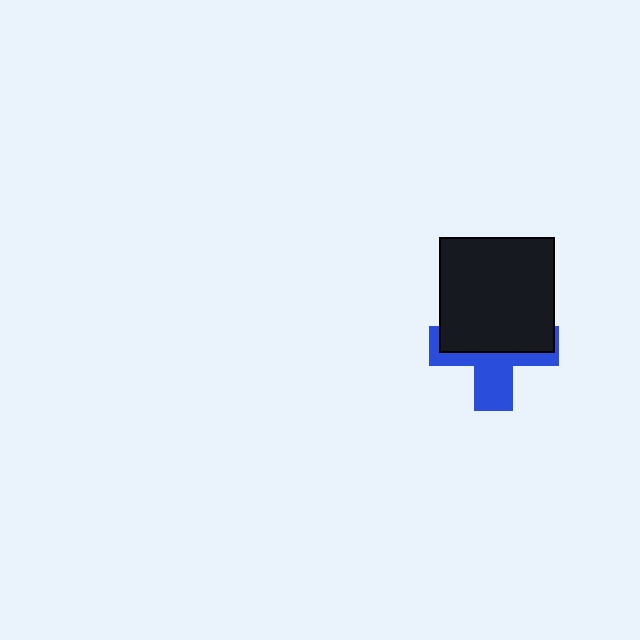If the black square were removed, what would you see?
You would see the complete blue cross.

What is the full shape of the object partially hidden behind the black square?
The partially hidden object is a blue cross.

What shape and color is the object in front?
The object in front is a black square.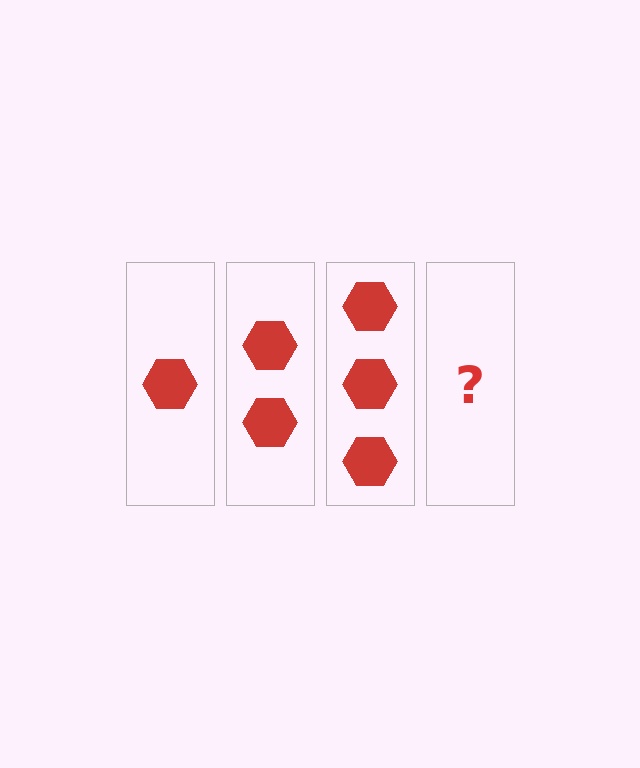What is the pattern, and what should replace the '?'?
The pattern is that each step adds one more hexagon. The '?' should be 4 hexagons.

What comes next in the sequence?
The next element should be 4 hexagons.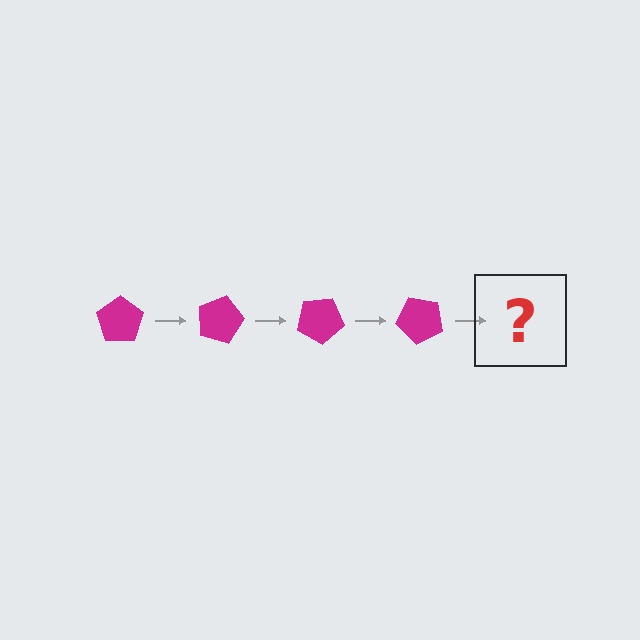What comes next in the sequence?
The next element should be a magenta pentagon rotated 60 degrees.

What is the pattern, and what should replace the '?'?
The pattern is that the pentagon rotates 15 degrees each step. The '?' should be a magenta pentagon rotated 60 degrees.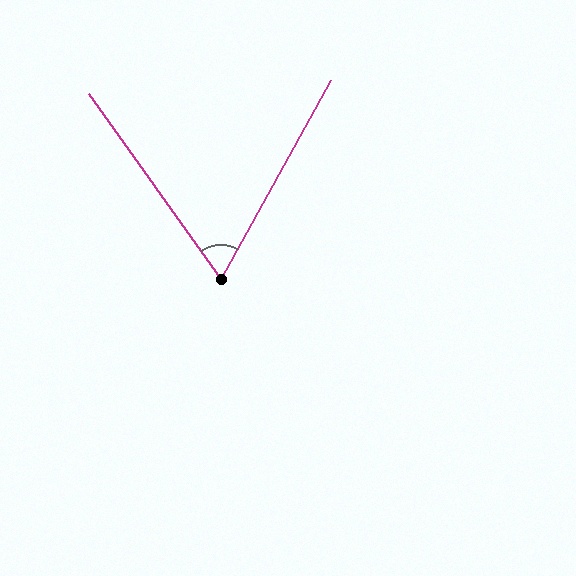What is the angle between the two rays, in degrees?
Approximately 65 degrees.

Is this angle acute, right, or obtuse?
It is acute.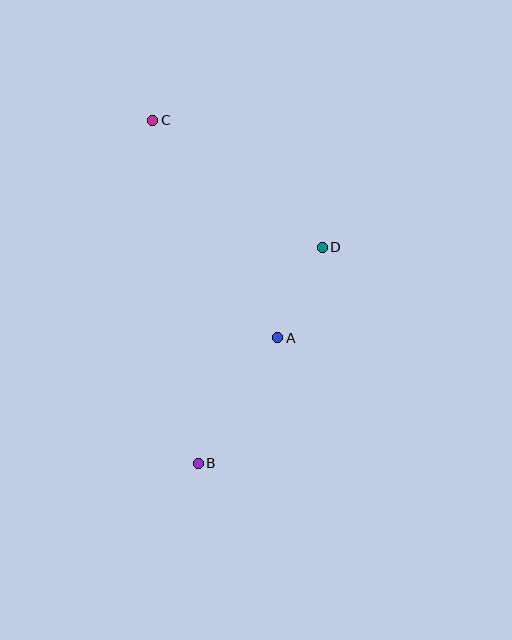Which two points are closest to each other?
Points A and D are closest to each other.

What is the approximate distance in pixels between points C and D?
The distance between C and D is approximately 212 pixels.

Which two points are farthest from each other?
Points B and C are farthest from each other.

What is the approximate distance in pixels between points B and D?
The distance between B and D is approximately 249 pixels.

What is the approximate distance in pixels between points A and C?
The distance between A and C is approximately 251 pixels.